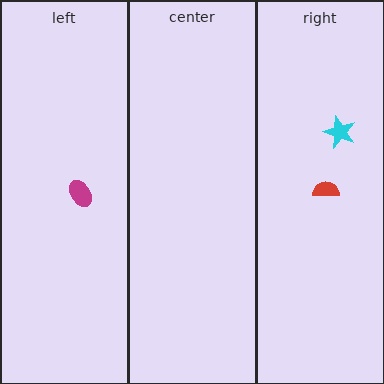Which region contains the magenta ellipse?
The left region.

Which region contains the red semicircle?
The right region.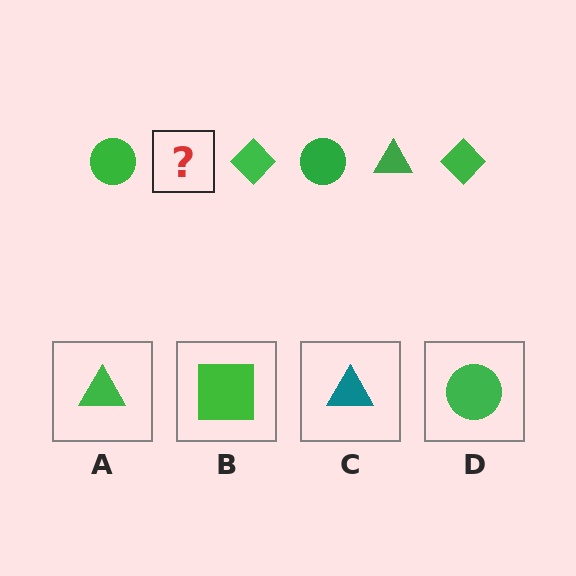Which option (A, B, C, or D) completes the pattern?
A.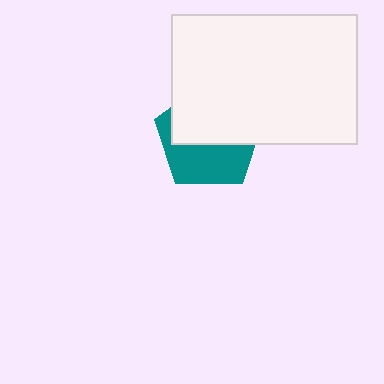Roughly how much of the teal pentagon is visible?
A small part of it is visible (roughly 44%).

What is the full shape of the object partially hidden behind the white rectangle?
The partially hidden object is a teal pentagon.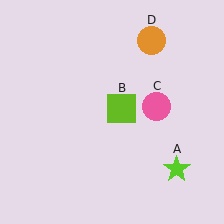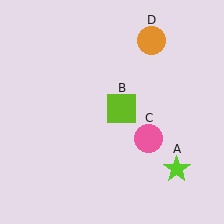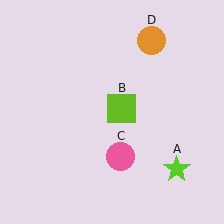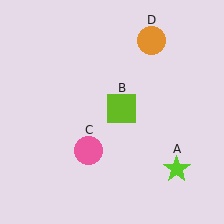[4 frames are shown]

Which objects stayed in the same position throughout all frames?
Lime star (object A) and lime square (object B) and orange circle (object D) remained stationary.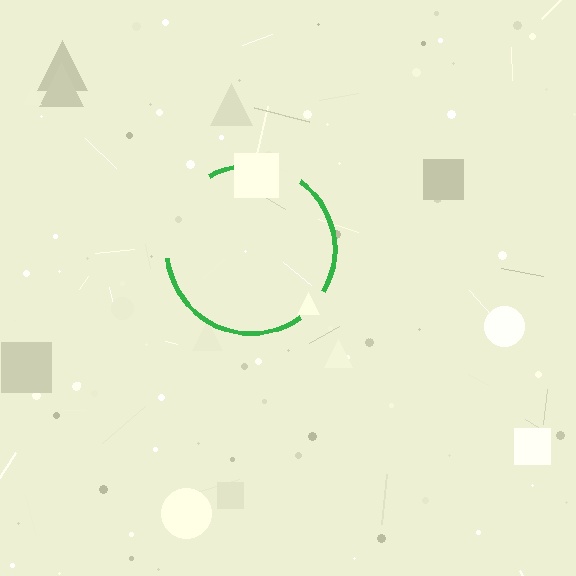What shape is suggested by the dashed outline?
The dashed outline suggests a circle.